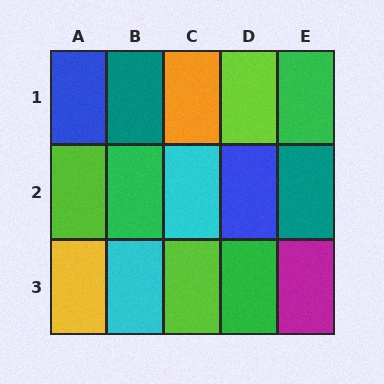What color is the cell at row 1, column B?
Teal.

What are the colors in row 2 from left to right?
Lime, green, cyan, blue, teal.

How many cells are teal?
2 cells are teal.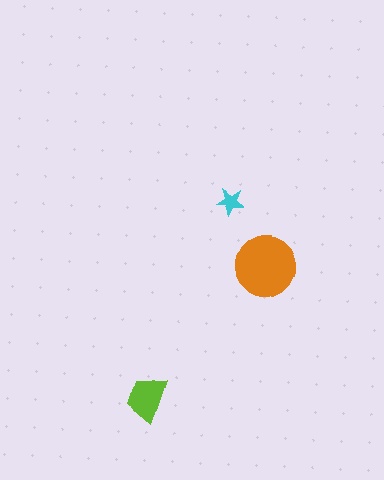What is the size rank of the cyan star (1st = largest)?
3rd.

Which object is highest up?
The cyan star is topmost.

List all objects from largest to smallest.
The orange circle, the lime trapezoid, the cyan star.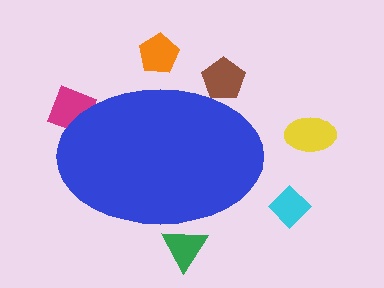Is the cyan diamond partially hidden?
No, the cyan diamond is fully visible.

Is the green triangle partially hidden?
Yes, the green triangle is partially hidden behind the blue ellipse.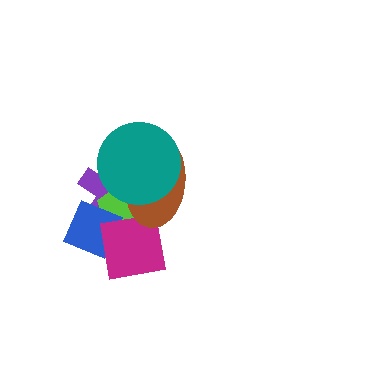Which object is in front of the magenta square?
The brown ellipse is in front of the magenta square.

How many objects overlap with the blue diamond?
3 objects overlap with the blue diamond.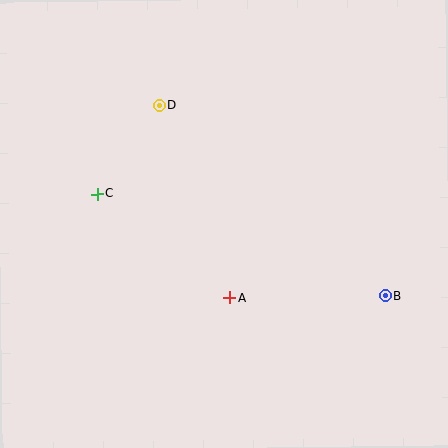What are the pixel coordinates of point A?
Point A is at (230, 298).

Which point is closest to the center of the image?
Point A at (230, 298) is closest to the center.